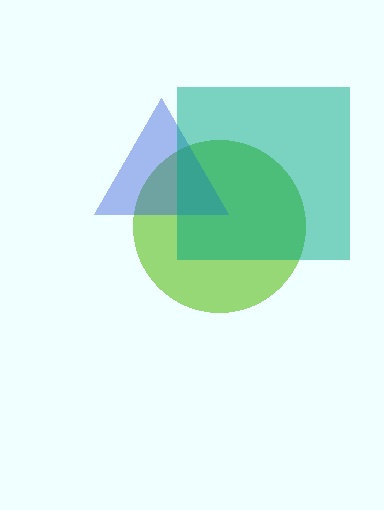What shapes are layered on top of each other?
The layered shapes are: a lime circle, a blue triangle, a teal square.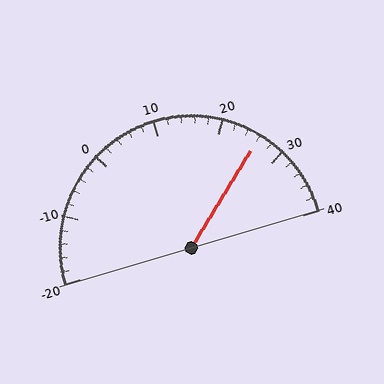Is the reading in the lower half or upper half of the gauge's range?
The reading is in the upper half of the range (-20 to 40).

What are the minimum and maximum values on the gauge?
The gauge ranges from -20 to 40.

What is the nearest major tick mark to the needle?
The nearest major tick mark is 30.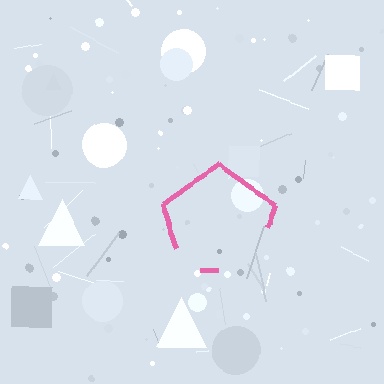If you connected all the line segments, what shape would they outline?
They would outline a pentagon.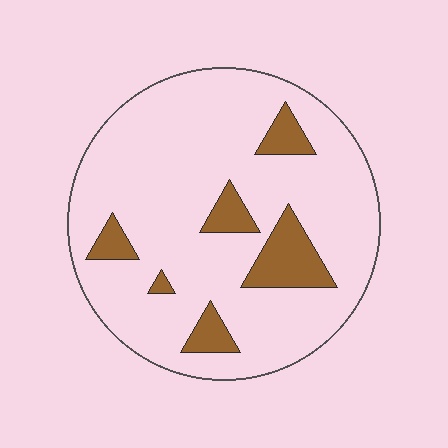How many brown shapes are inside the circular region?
6.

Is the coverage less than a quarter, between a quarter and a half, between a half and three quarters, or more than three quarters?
Less than a quarter.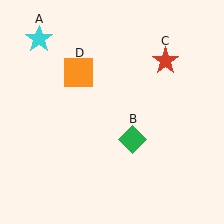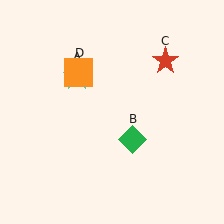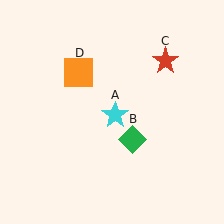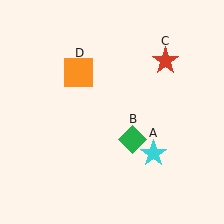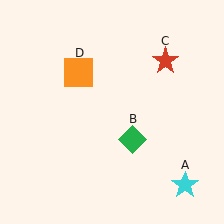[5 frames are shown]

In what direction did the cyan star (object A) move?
The cyan star (object A) moved down and to the right.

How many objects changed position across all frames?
1 object changed position: cyan star (object A).